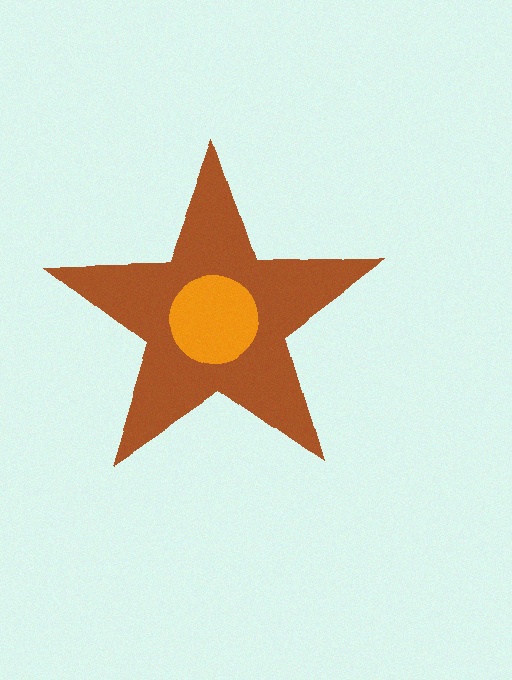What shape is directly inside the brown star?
The orange circle.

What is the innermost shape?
The orange circle.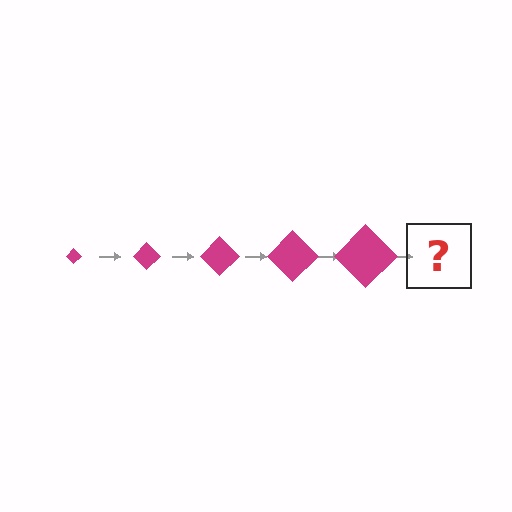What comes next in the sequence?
The next element should be a magenta diamond, larger than the previous one.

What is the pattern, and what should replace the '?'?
The pattern is that the diamond gets progressively larger each step. The '?' should be a magenta diamond, larger than the previous one.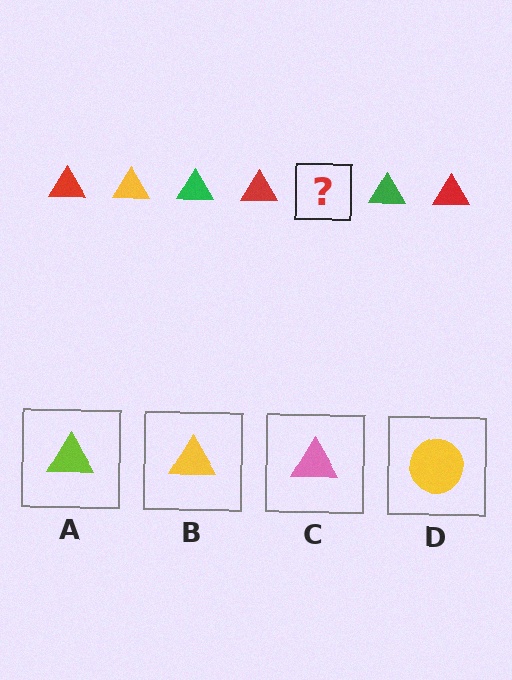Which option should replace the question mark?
Option B.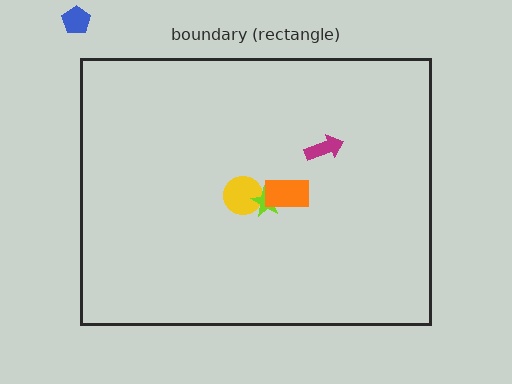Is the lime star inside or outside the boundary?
Inside.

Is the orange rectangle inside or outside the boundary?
Inside.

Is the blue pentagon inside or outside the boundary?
Outside.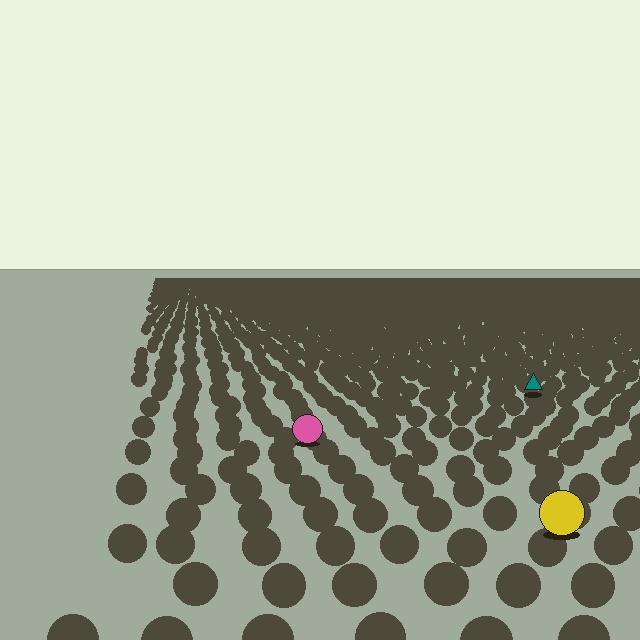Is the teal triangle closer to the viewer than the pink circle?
No. The pink circle is closer — you can tell from the texture gradient: the ground texture is coarser near it.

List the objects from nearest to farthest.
From nearest to farthest: the yellow circle, the pink circle, the teal triangle.